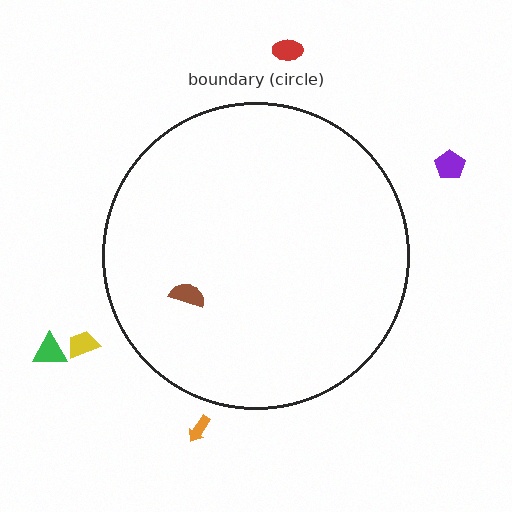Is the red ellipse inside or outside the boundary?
Outside.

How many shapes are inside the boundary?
1 inside, 5 outside.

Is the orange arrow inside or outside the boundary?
Outside.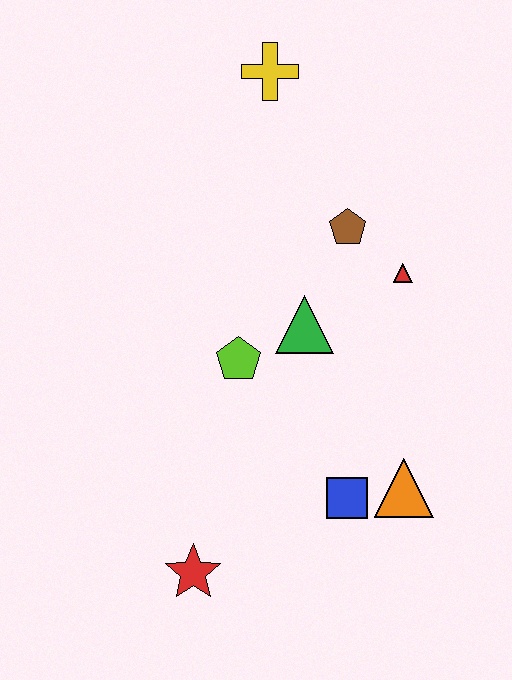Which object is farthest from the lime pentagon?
The yellow cross is farthest from the lime pentagon.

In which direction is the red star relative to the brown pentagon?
The red star is below the brown pentagon.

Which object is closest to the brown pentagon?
The red triangle is closest to the brown pentagon.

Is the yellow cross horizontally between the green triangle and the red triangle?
No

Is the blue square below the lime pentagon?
Yes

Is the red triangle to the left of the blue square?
No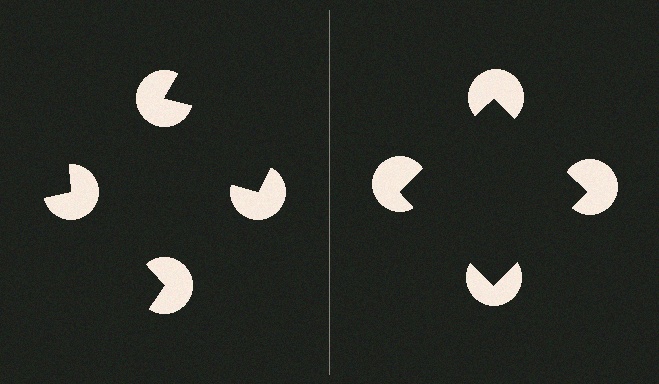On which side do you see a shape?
An illusory square appears on the right side. On the left side the wedge cuts are rotated, so no coherent shape forms.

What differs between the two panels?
The pac-man discs are positioned identically on both sides; only the wedge orientations differ. On the right they align to a square; on the left they are misaligned.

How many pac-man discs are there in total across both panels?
8 — 4 on each side.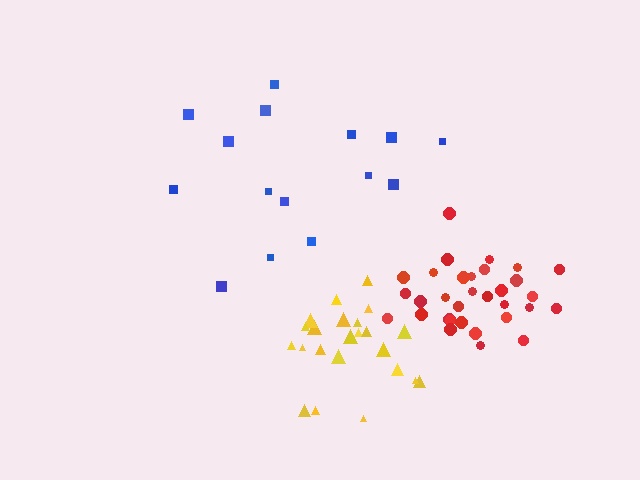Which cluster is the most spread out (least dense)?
Blue.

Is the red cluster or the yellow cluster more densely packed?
Red.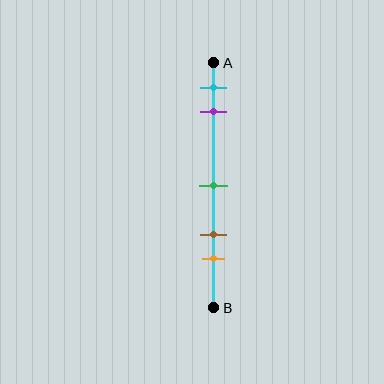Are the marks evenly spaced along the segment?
No, the marks are not evenly spaced.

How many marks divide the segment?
There are 5 marks dividing the segment.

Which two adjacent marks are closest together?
The cyan and purple marks are the closest adjacent pair.